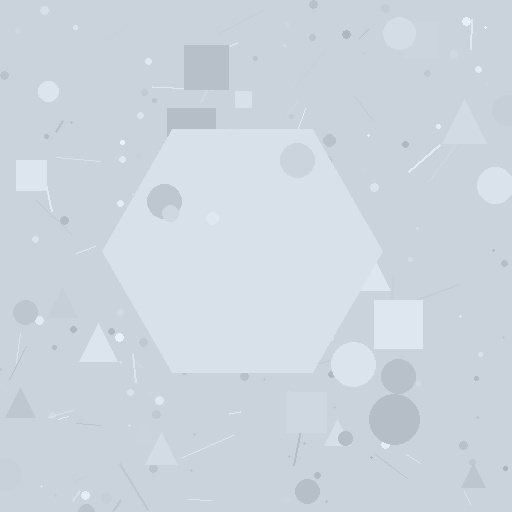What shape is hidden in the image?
A hexagon is hidden in the image.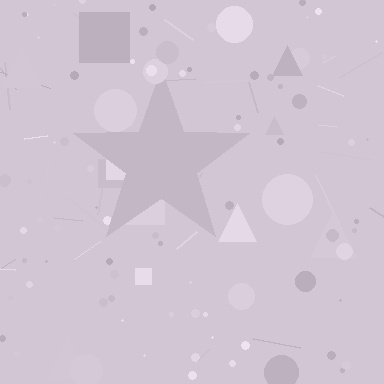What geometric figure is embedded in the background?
A star is embedded in the background.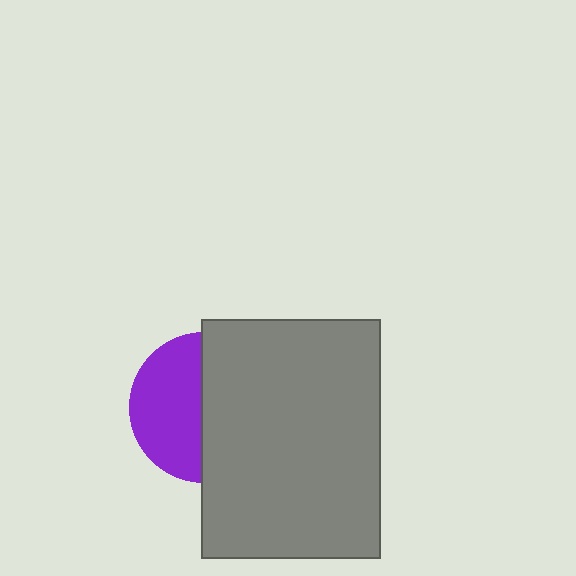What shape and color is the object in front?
The object in front is a gray rectangle.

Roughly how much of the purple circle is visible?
About half of it is visible (roughly 47%).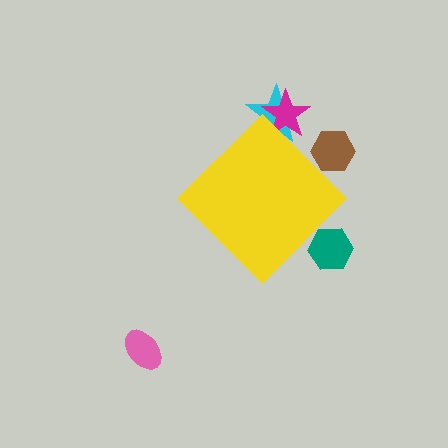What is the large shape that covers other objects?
A yellow diamond.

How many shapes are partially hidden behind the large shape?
4 shapes are partially hidden.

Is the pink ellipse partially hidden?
No, the pink ellipse is fully visible.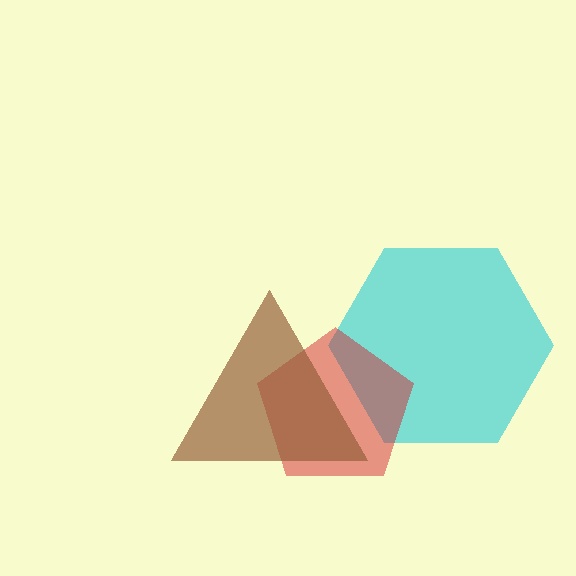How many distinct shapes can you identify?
There are 3 distinct shapes: a cyan hexagon, a red pentagon, a brown triangle.